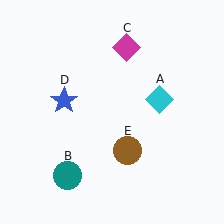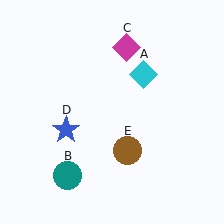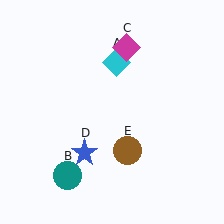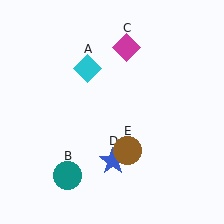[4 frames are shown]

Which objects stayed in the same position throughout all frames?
Teal circle (object B) and magenta diamond (object C) and brown circle (object E) remained stationary.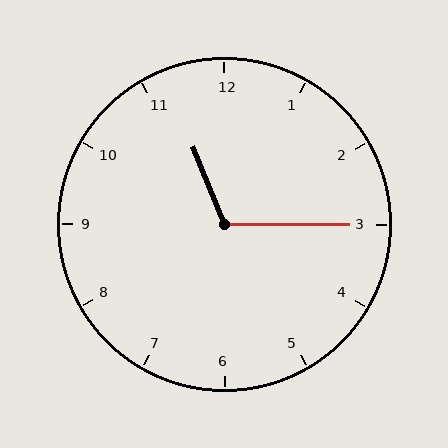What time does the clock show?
11:15.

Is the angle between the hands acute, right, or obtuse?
It is obtuse.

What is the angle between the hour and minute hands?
Approximately 112 degrees.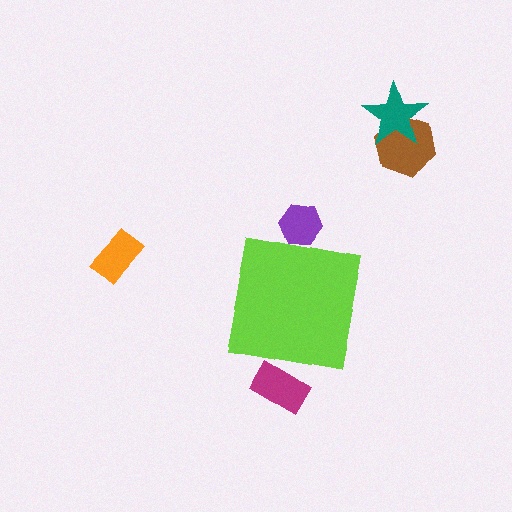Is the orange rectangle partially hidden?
No, the orange rectangle is fully visible.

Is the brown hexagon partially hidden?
No, the brown hexagon is fully visible.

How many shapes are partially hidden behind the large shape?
2 shapes are partially hidden.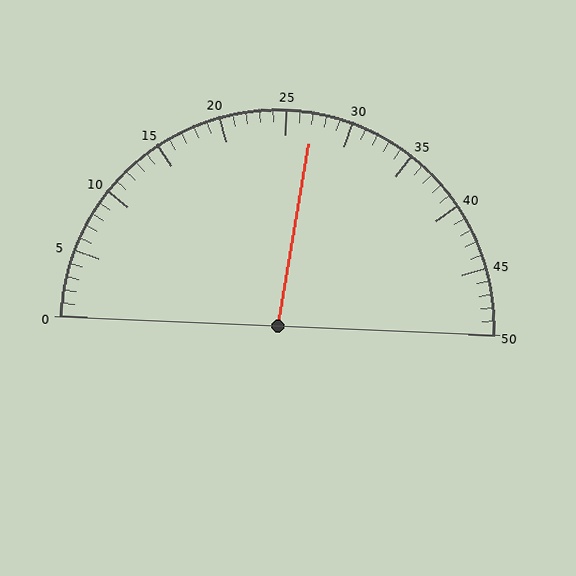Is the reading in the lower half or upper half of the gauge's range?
The reading is in the upper half of the range (0 to 50).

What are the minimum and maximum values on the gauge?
The gauge ranges from 0 to 50.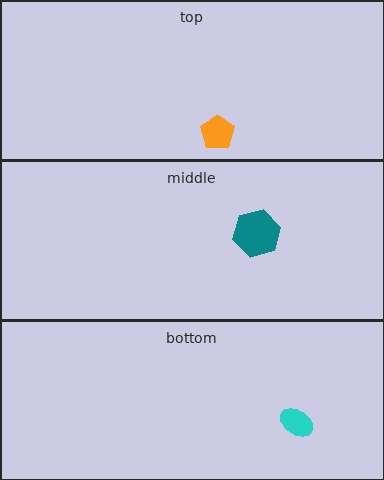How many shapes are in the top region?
1.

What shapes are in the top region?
The orange pentagon.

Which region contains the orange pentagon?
The top region.